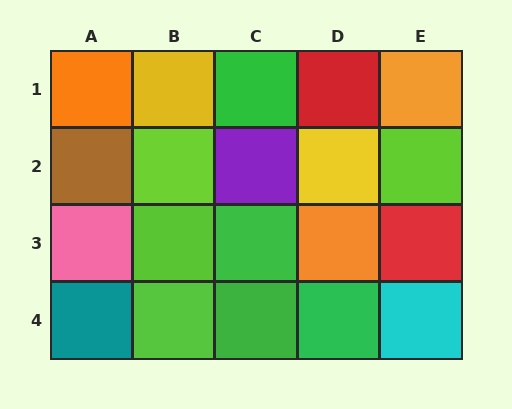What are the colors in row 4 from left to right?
Teal, lime, green, green, cyan.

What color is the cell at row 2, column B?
Lime.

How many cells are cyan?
1 cell is cyan.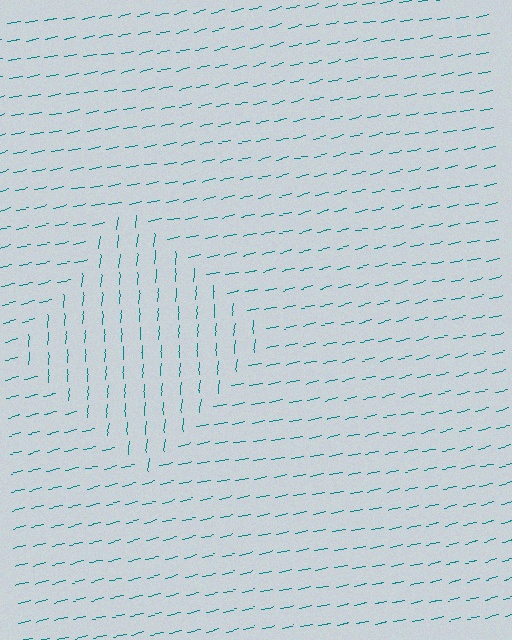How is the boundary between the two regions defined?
The boundary is defined purely by a change in line orientation (approximately 71 degrees difference). All lines are the same color and thickness.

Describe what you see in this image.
The image is filled with small teal line segments. A diamond region in the image has lines oriented differently from the surrounding lines, creating a visible texture boundary.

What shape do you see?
I see a diamond.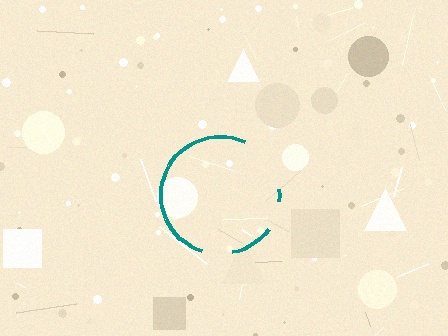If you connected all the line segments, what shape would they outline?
They would outline a circle.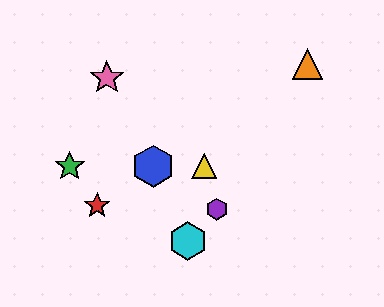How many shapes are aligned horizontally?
3 shapes (the blue hexagon, the green star, the yellow triangle) are aligned horizontally.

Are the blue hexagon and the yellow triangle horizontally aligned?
Yes, both are at y≈166.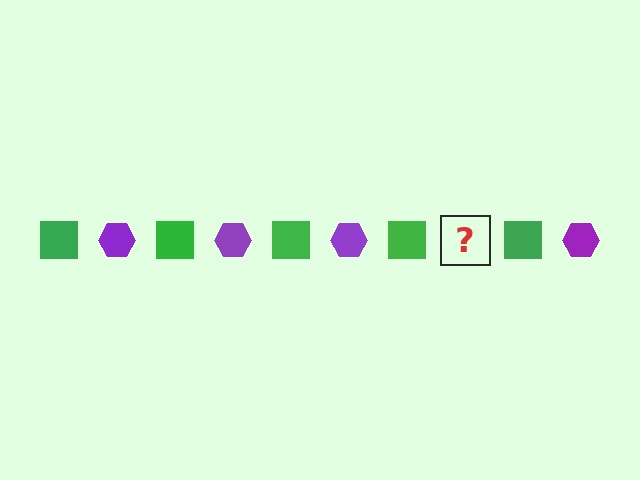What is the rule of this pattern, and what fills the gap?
The rule is that the pattern alternates between green square and purple hexagon. The gap should be filled with a purple hexagon.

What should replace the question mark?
The question mark should be replaced with a purple hexagon.